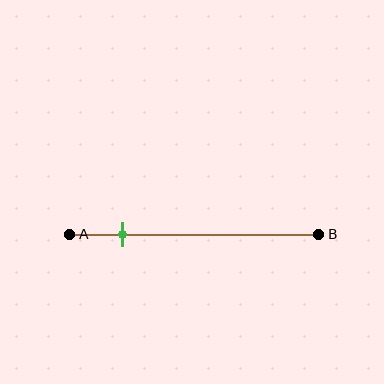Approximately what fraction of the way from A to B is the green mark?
The green mark is approximately 20% of the way from A to B.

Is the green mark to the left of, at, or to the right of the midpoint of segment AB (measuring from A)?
The green mark is to the left of the midpoint of segment AB.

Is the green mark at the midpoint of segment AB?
No, the mark is at about 20% from A, not at the 50% midpoint.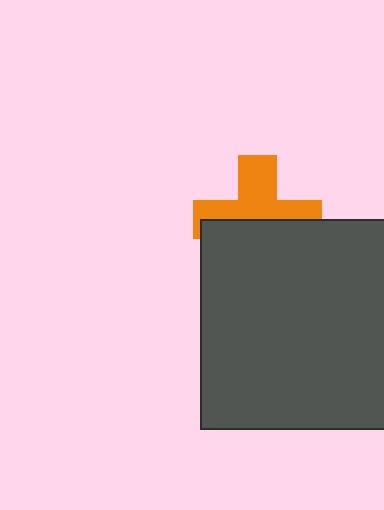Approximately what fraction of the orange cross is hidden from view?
Roughly 49% of the orange cross is hidden behind the dark gray rectangle.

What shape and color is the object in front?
The object in front is a dark gray rectangle.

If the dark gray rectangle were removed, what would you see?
You would see the complete orange cross.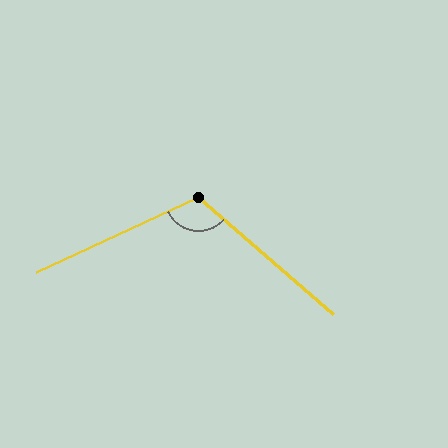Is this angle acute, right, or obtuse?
It is obtuse.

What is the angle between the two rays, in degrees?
Approximately 114 degrees.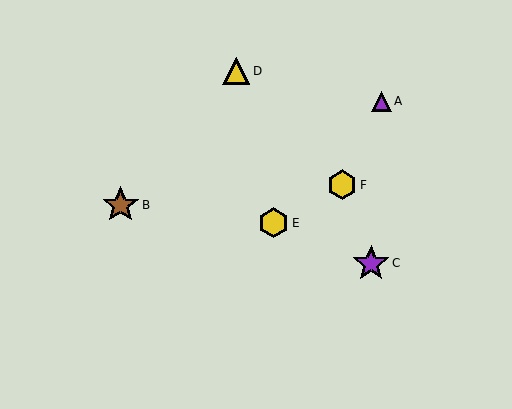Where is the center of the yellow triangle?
The center of the yellow triangle is at (236, 71).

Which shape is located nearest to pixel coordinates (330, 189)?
The yellow hexagon (labeled F) at (342, 185) is nearest to that location.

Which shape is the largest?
The purple star (labeled C) is the largest.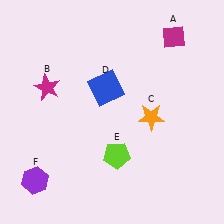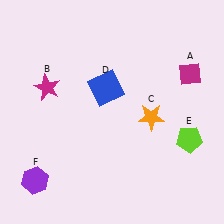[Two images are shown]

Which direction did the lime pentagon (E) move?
The lime pentagon (E) moved right.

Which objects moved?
The objects that moved are: the magenta diamond (A), the lime pentagon (E).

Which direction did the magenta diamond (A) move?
The magenta diamond (A) moved down.